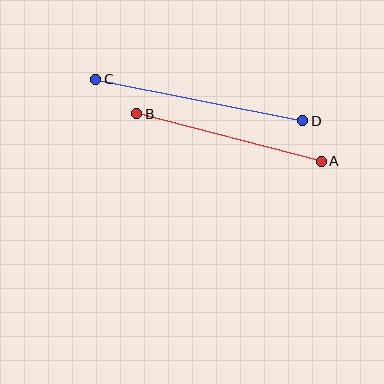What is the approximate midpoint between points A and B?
The midpoint is at approximately (229, 137) pixels.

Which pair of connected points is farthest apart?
Points C and D are farthest apart.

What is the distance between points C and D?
The distance is approximately 211 pixels.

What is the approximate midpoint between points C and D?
The midpoint is at approximately (199, 100) pixels.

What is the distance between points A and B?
The distance is approximately 190 pixels.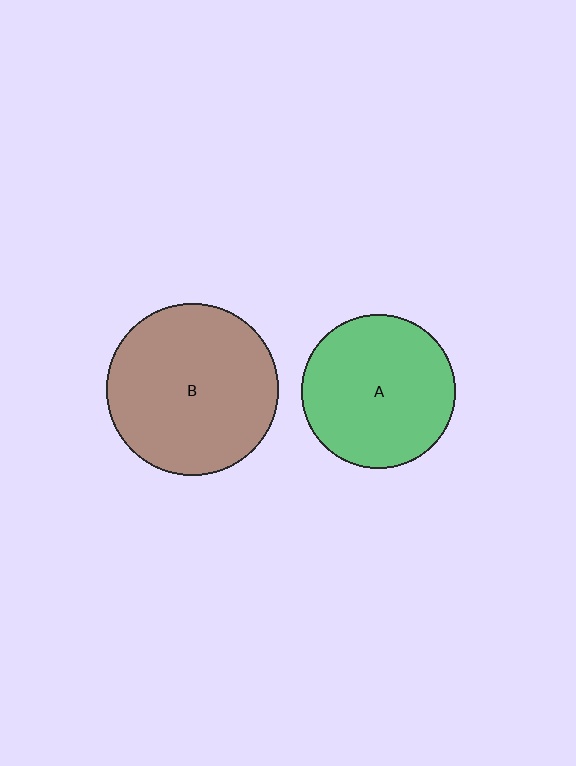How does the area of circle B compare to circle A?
Approximately 1.2 times.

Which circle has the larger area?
Circle B (brown).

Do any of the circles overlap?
No, none of the circles overlap.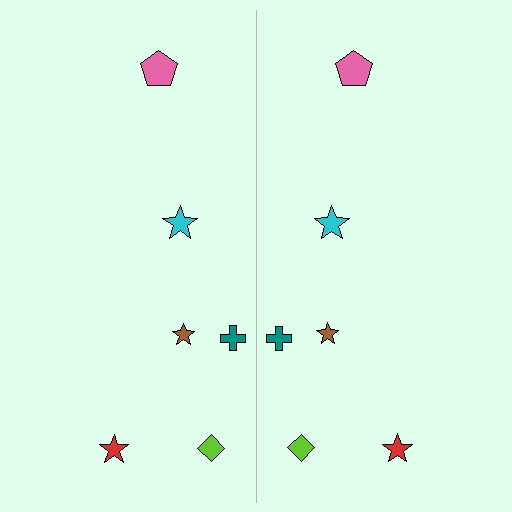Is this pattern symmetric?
Yes, this pattern has bilateral (reflection) symmetry.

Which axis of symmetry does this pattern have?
The pattern has a vertical axis of symmetry running through the center of the image.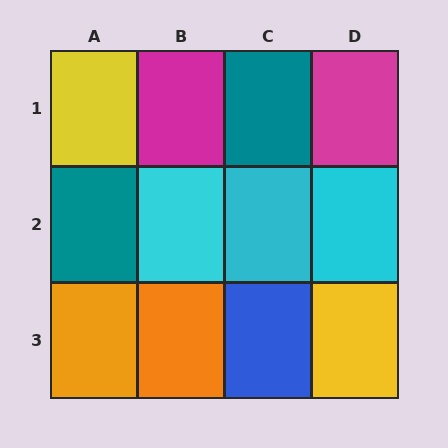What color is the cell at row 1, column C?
Teal.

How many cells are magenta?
2 cells are magenta.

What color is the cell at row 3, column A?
Orange.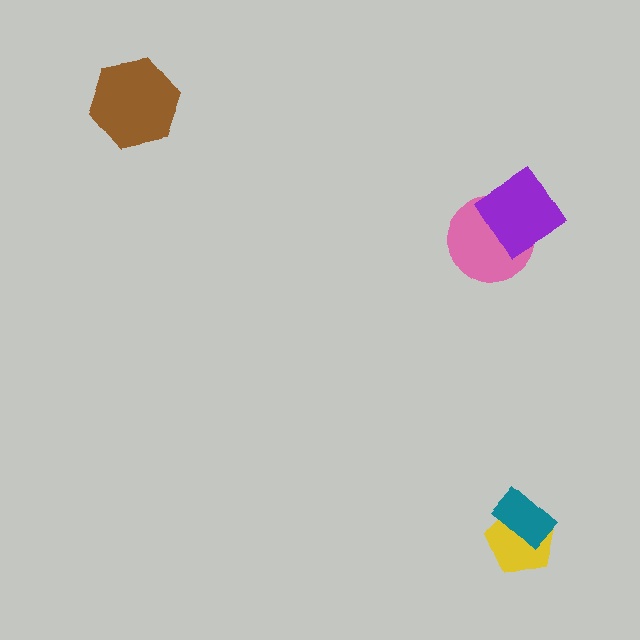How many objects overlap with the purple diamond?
1 object overlaps with the purple diamond.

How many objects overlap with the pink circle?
1 object overlaps with the pink circle.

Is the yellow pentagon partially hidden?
Yes, it is partially covered by another shape.